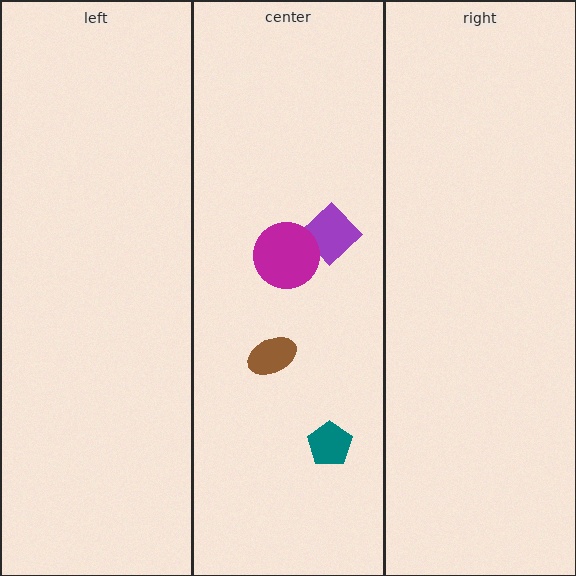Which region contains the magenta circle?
The center region.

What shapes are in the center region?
The teal pentagon, the purple diamond, the brown ellipse, the magenta circle.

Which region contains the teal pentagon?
The center region.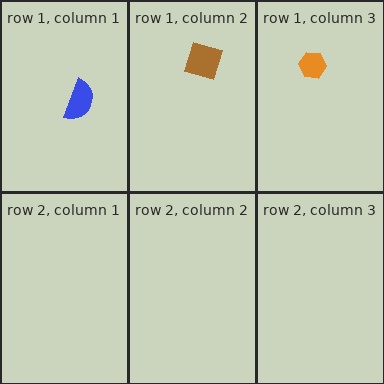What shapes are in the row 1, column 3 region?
The orange hexagon.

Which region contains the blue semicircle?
The row 1, column 1 region.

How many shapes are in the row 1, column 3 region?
1.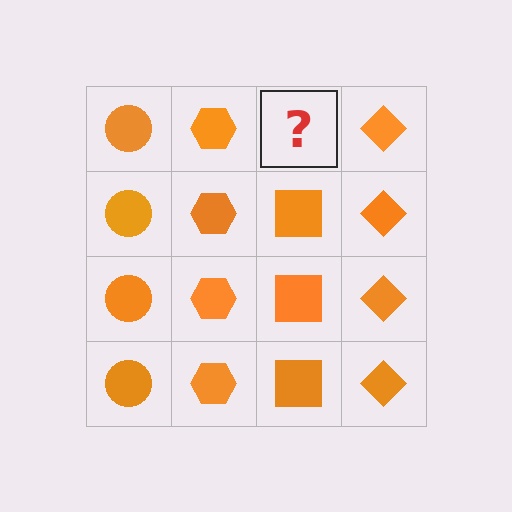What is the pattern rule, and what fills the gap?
The rule is that each column has a consistent shape. The gap should be filled with an orange square.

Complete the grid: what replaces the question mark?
The question mark should be replaced with an orange square.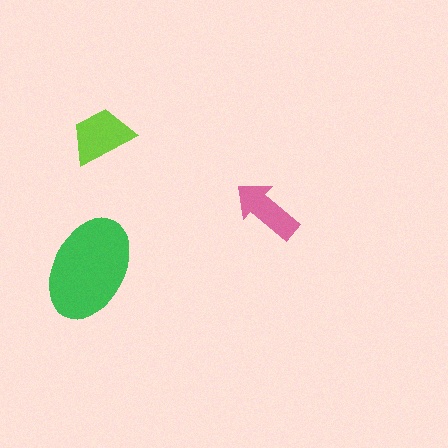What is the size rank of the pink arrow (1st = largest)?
3rd.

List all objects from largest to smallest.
The green ellipse, the lime trapezoid, the pink arrow.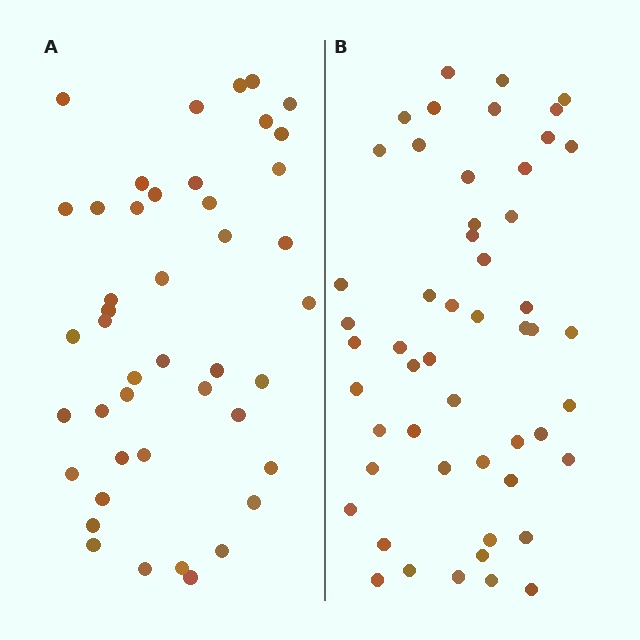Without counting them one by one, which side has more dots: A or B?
Region B (the right region) has more dots.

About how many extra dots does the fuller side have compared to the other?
Region B has roughly 8 or so more dots than region A.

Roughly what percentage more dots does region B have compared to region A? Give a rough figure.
About 20% more.